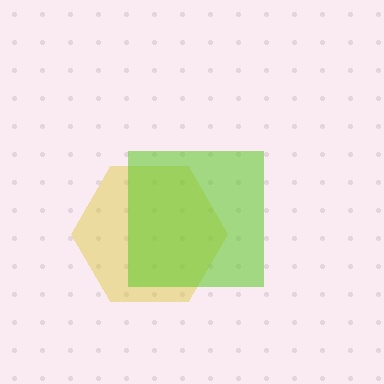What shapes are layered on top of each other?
The layered shapes are: a yellow hexagon, a lime square.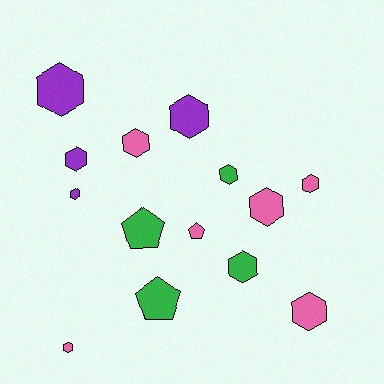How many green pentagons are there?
There are 2 green pentagons.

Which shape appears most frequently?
Hexagon, with 11 objects.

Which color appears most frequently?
Pink, with 6 objects.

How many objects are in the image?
There are 14 objects.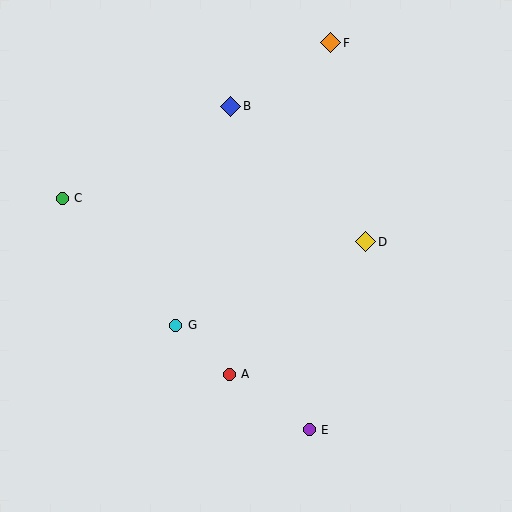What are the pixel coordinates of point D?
Point D is at (366, 242).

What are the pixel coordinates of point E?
Point E is at (309, 430).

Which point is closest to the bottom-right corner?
Point E is closest to the bottom-right corner.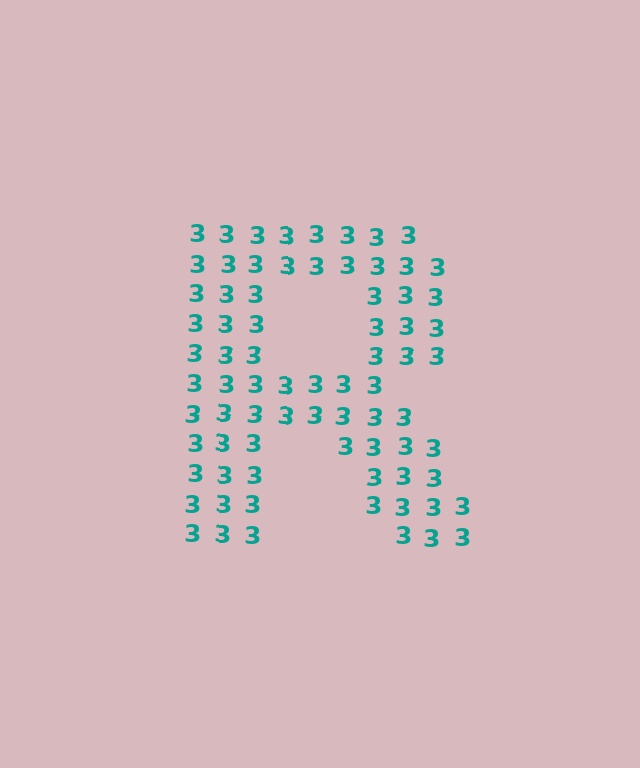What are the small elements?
The small elements are digit 3's.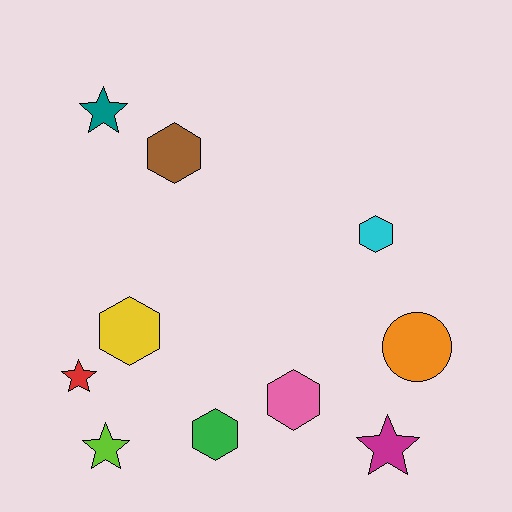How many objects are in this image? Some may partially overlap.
There are 10 objects.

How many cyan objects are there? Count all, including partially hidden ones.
There is 1 cyan object.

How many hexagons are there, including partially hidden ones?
There are 5 hexagons.